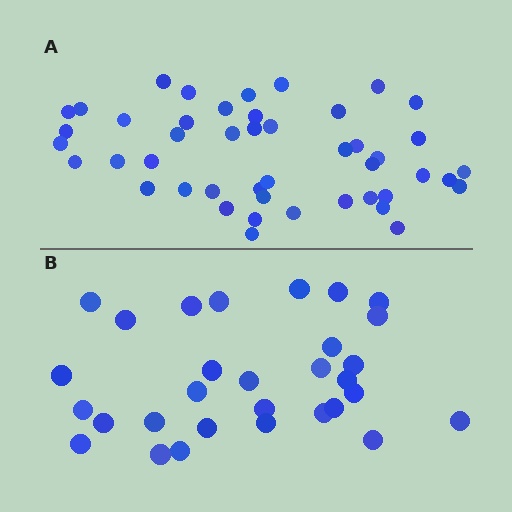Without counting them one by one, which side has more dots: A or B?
Region A (the top region) has more dots.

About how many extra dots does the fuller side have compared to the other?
Region A has approximately 15 more dots than region B.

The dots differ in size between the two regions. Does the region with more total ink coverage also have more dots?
No. Region B has more total ink coverage because its dots are larger, but region A actually contains more individual dots. Total area can be misleading — the number of items is what matters here.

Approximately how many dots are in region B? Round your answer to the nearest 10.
About 30 dots.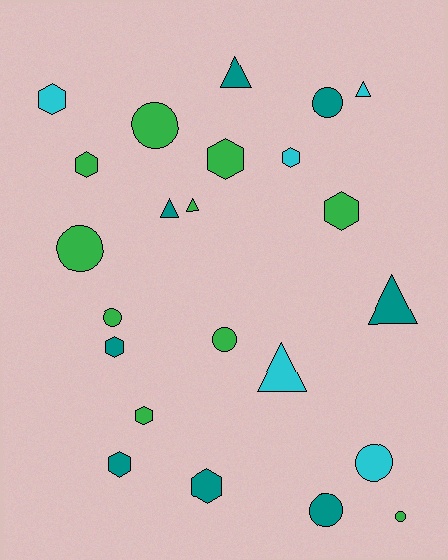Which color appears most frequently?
Green, with 10 objects.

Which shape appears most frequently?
Hexagon, with 9 objects.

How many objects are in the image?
There are 23 objects.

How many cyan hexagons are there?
There are 2 cyan hexagons.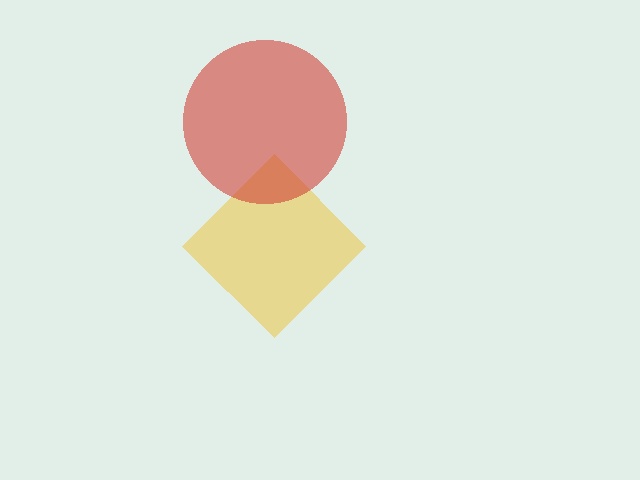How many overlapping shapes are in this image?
There are 2 overlapping shapes in the image.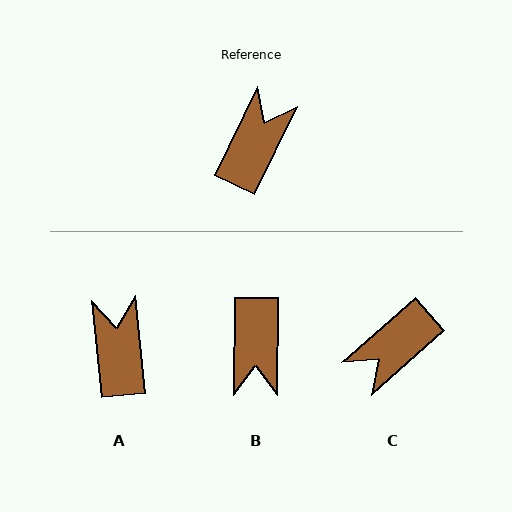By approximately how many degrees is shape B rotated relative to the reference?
Approximately 154 degrees clockwise.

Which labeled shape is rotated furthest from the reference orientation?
C, about 157 degrees away.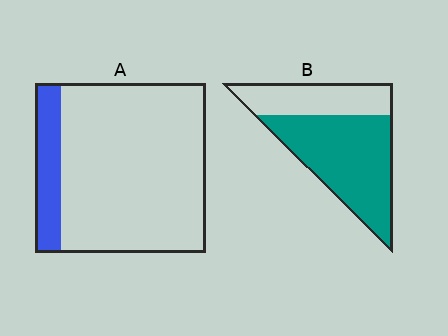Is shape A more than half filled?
No.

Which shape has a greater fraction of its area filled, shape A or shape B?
Shape B.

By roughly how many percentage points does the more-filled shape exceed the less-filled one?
By roughly 50 percentage points (B over A).